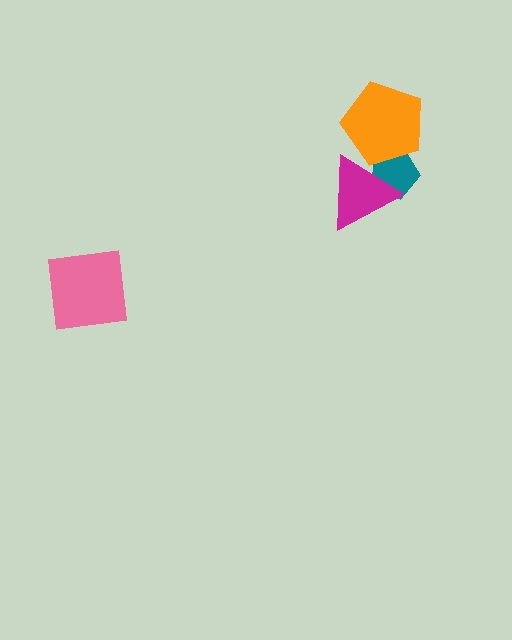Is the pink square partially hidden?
No, no other shape covers it.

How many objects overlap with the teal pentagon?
2 objects overlap with the teal pentagon.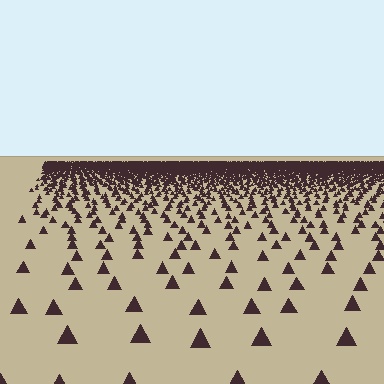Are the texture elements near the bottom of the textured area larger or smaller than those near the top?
Larger. Near the bottom, elements are closer to the viewer and appear at a bigger on-screen size.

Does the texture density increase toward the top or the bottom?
Density increases toward the top.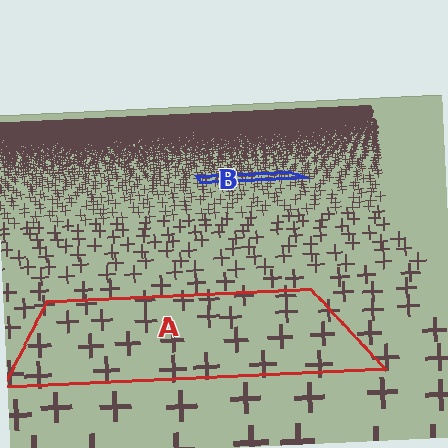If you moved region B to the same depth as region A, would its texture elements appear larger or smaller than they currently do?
They would appear larger. At a closer depth, the same texture elements are projected at a bigger on-screen size.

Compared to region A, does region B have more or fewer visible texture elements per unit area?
Region B has more texture elements per unit area — they are packed more densely because it is farther away.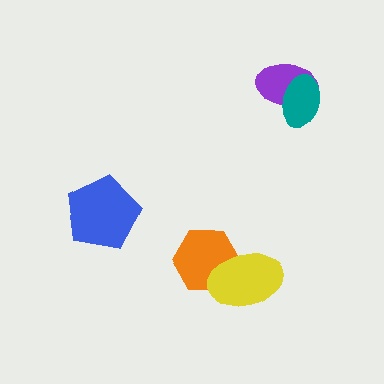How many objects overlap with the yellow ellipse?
1 object overlaps with the yellow ellipse.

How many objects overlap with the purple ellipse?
1 object overlaps with the purple ellipse.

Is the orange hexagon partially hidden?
Yes, it is partially covered by another shape.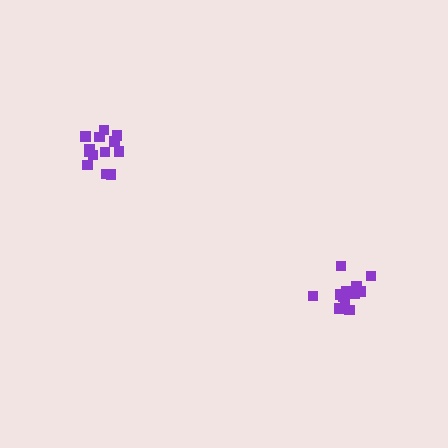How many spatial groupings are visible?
There are 2 spatial groupings.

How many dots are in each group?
Group 1: 13 dots, Group 2: 13 dots (26 total).